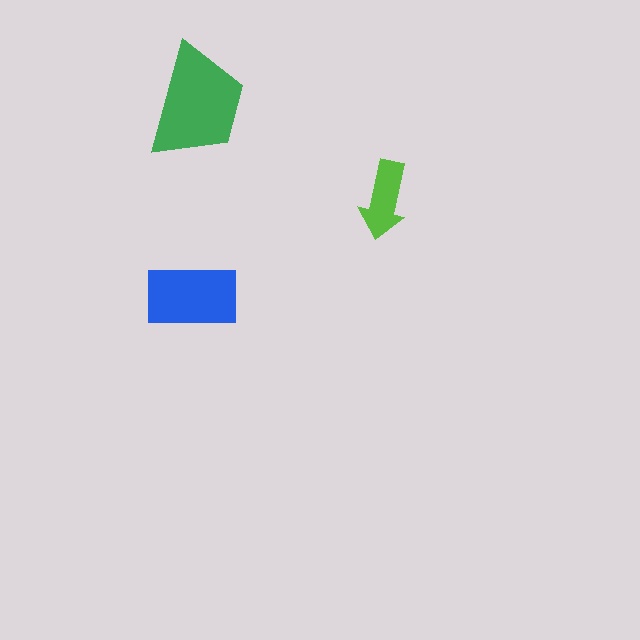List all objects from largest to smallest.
The green trapezoid, the blue rectangle, the lime arrow.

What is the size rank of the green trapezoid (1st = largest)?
1st.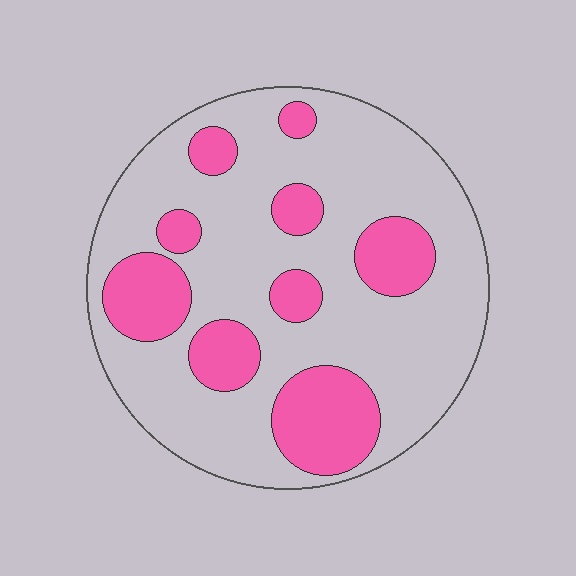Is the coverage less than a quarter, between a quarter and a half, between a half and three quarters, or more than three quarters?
Between a quarter and a half.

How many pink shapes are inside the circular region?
9.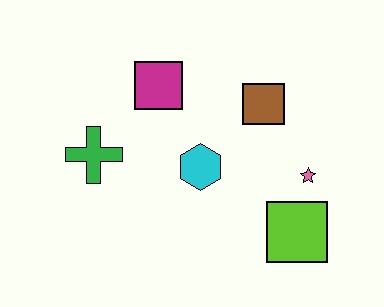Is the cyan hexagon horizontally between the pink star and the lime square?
No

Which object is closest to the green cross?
The magenta square is closest to the green cross.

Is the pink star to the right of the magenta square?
Yes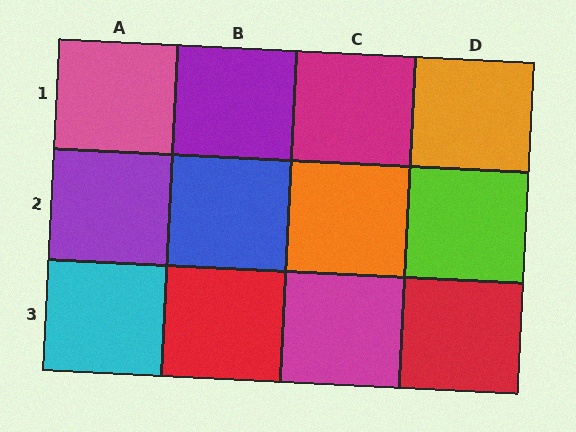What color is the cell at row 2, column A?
Purple.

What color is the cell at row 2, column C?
Orange.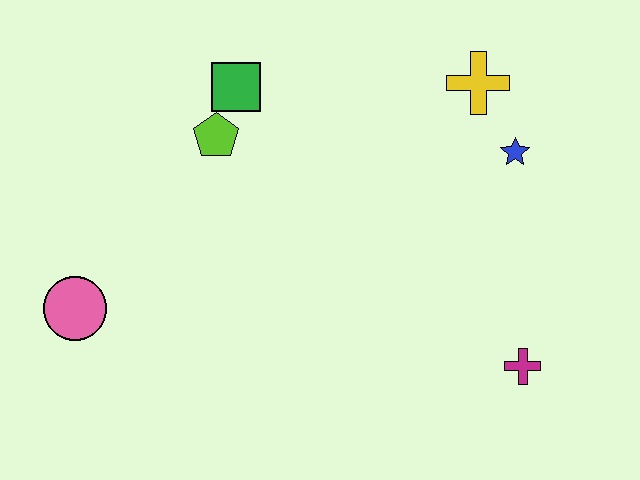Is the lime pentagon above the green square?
No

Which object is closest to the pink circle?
The lime pentagon is closest to the pink circle.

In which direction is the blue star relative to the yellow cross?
The blue star is below the yellow cross.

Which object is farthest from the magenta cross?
The pink circle is farthest from the magenta cross.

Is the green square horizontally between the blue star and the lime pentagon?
Yes